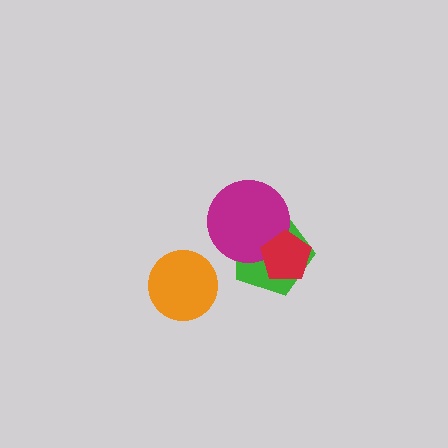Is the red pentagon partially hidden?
No, no other shape covers it.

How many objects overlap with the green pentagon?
2 objects overlap with the green pentagon.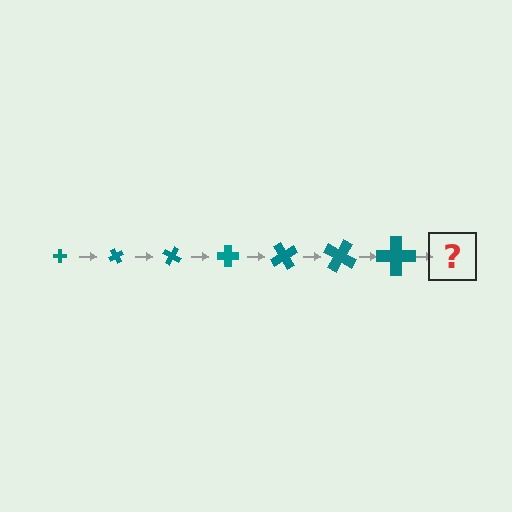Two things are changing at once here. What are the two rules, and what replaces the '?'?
The two rules are that the cross grows larger each step and it rotates 60 degrees each step. The '?' should be a cross, larger than the previous one and rotated 420 degrees from the start.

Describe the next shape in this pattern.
It should be a cross, larger than the previous one and rotated 420 degrees from the start.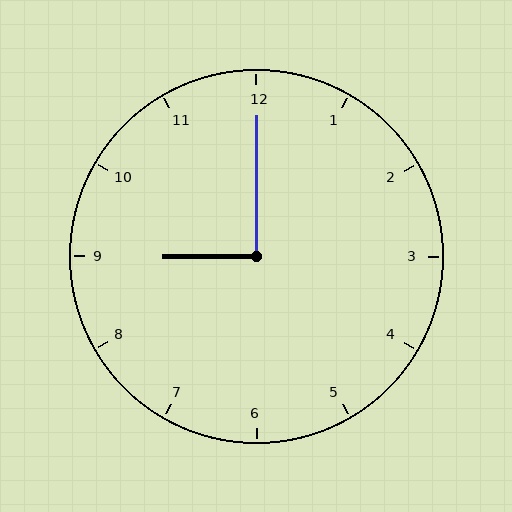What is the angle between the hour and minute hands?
Approximately 90 degrees.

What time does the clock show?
9:00.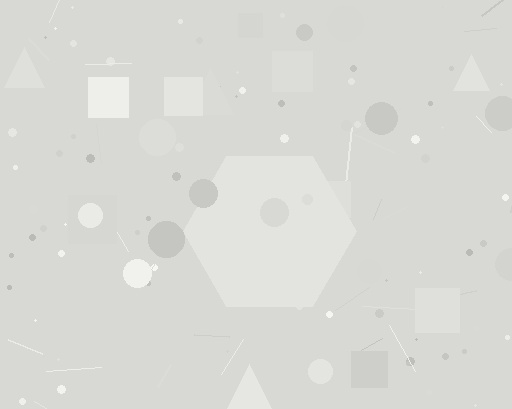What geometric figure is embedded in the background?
A hexagon is embedded in the background.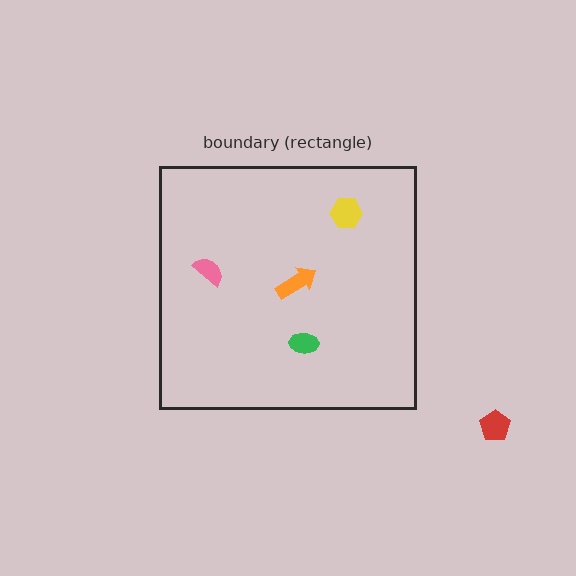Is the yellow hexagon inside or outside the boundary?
Inside.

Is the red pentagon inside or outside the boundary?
Outside.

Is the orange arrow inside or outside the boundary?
Inside.